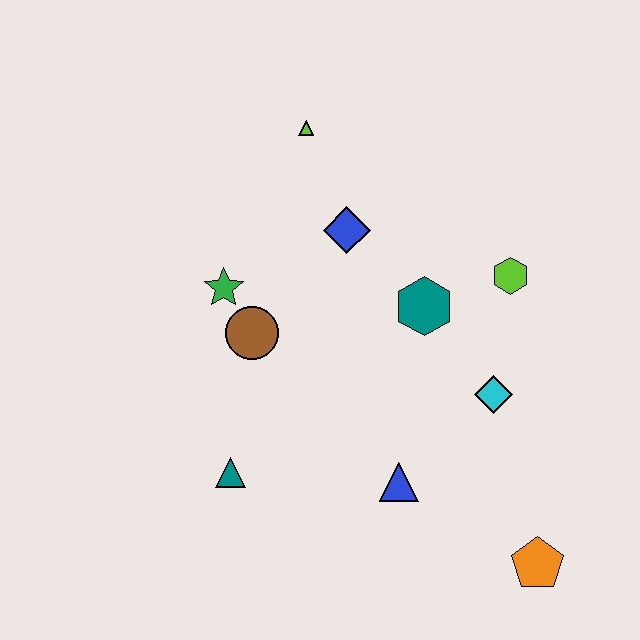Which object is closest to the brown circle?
The green star is closest to the brown circle.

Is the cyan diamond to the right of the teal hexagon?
Yes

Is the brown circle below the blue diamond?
Yes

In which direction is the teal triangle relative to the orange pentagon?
The teal triangle is to the left of the orange pentagon.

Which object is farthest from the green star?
The orange pentagon is farthest from the green star.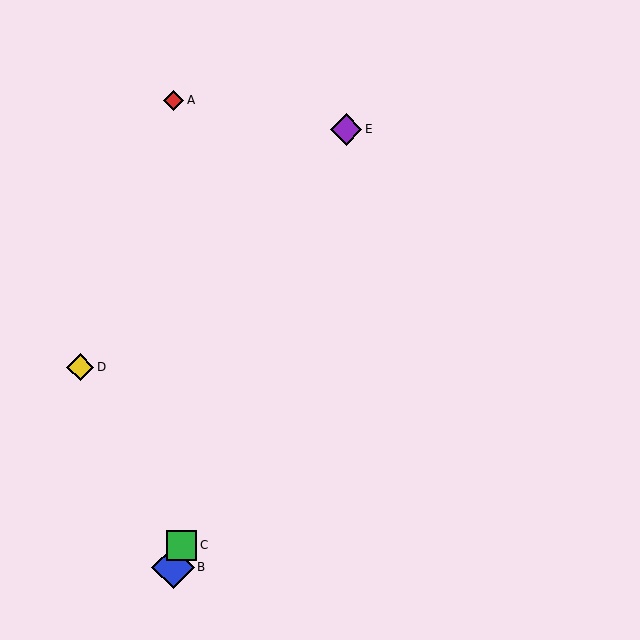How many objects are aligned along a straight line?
3 objects (B, C, E) are aligned along a straight line.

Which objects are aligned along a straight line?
Objects B, C, E are aligned along a straight line.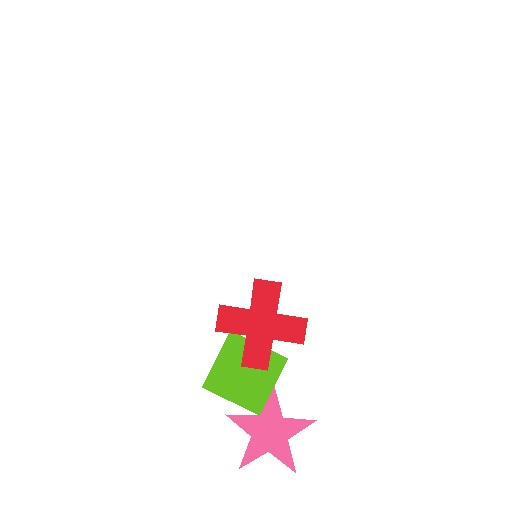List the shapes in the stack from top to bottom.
From top to bottom: the red cross, the lime diamond, the pink star.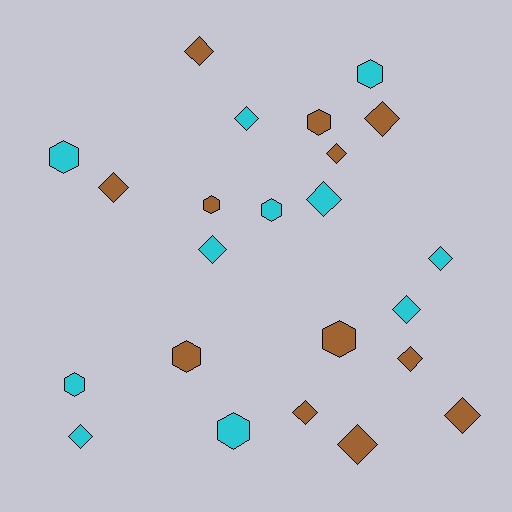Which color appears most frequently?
Brown, with 12 objects.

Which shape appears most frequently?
Diamond, with 14 objects.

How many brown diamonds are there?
There are 8 brown diamonds.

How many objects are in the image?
There are 23 objects.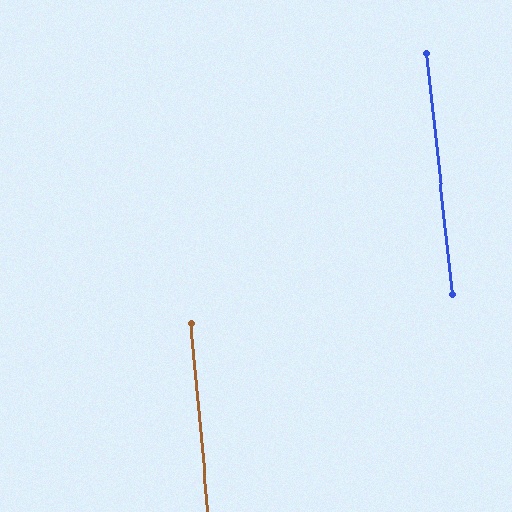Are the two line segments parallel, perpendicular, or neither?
Parallel — their directions differ by only 0.7°.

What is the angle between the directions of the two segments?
Approximately 1 degree.